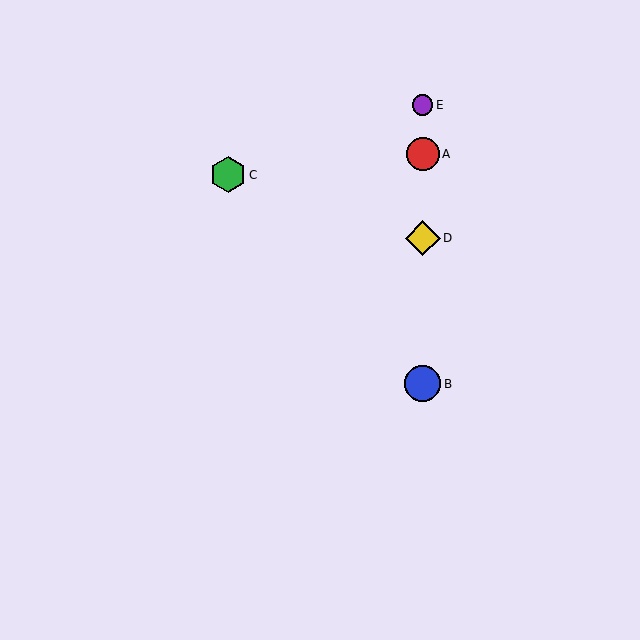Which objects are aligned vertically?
Objects A, B, D, E are aligned vertically.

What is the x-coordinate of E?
Object E is at x≈423.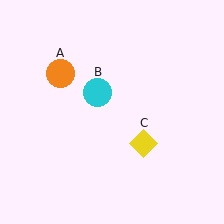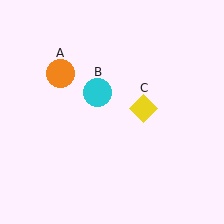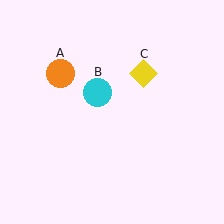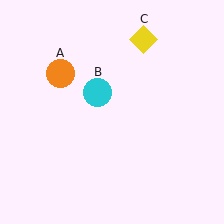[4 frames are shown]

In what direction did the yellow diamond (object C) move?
The yellow diamond (object C) moved up.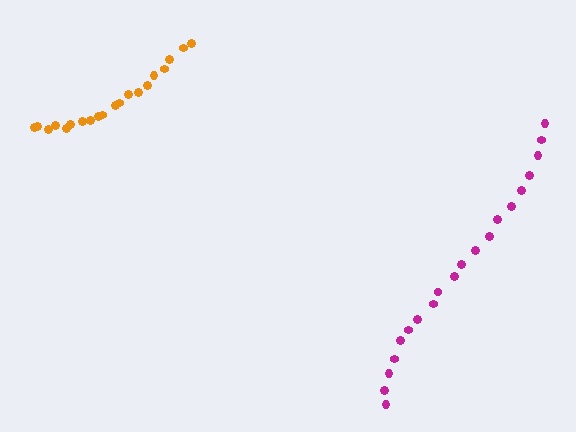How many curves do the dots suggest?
There are 2 distinct paths.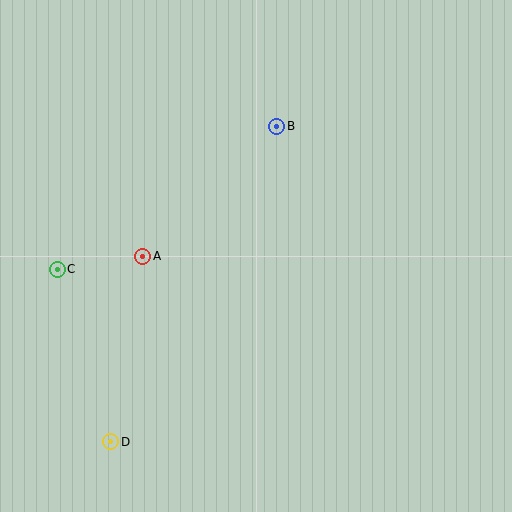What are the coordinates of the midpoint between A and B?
The midpoint between A and B is at (210, 191).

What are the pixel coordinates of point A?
Point A is at (143, 256).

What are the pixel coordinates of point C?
Point C is at (57, 270).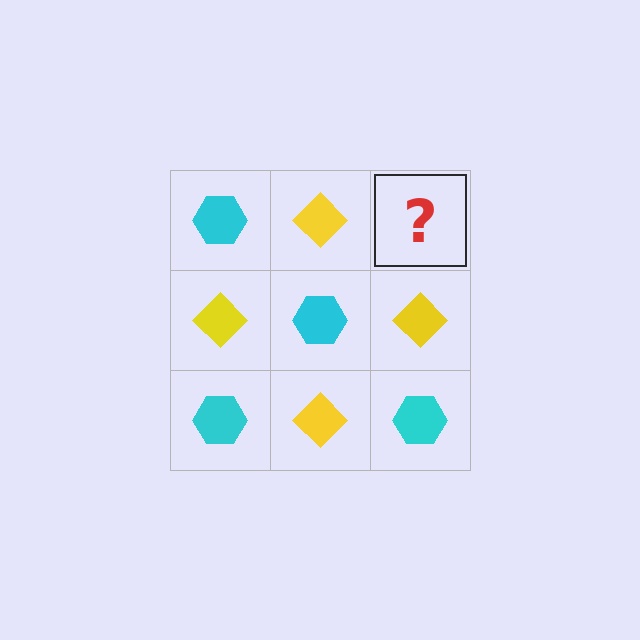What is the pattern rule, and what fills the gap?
The rule is that it alternates cyan hexagon and yellow diamond in a checkerboard pattern. The gap should be filled with a cyan hexagon.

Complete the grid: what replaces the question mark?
The question mark should be replaced with a cyan hexagon.